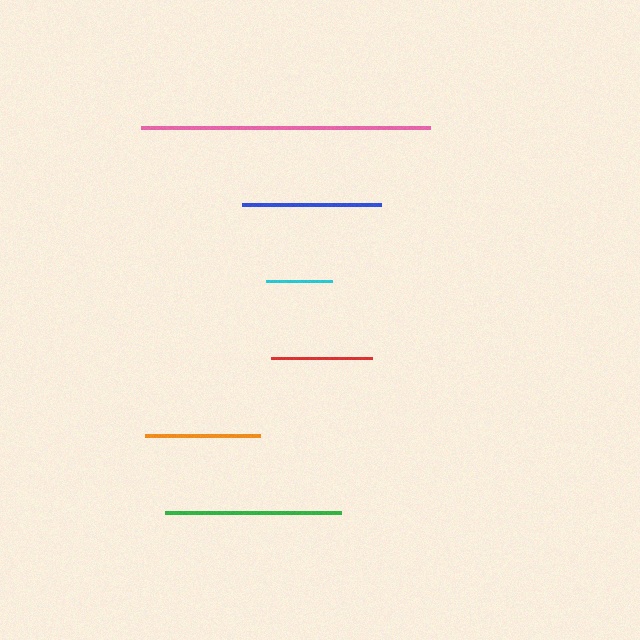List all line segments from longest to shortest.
From longest to shortest: pink, green, blue, orange, red, cyan.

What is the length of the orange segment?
The orange segment is approximately 115 pixels long.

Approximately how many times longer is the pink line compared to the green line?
The pink line is approximately 1.7 times the length of the green line.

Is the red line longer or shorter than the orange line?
The orange line is longer than the red line.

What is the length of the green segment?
The green segment is approximately 175 pixels long.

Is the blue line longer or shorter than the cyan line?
The blue line is longer than the cyan line.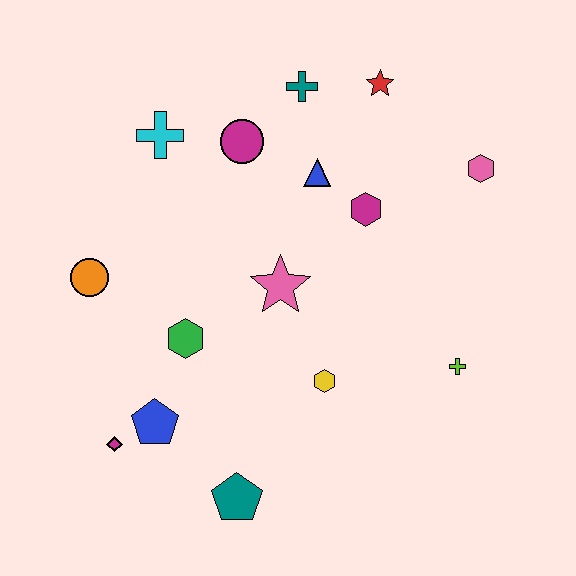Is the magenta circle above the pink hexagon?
Yes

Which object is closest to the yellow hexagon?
The pink star is closest to the yellow hexagon.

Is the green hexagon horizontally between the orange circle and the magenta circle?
Yes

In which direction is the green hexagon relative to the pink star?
The green hexagon is to the left of the pink star.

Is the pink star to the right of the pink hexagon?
No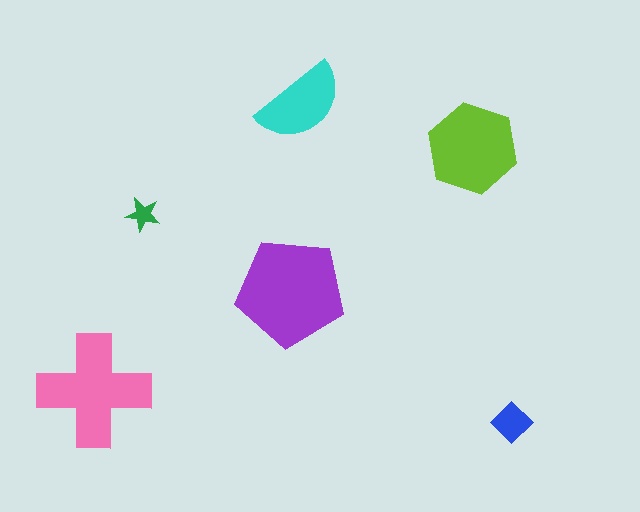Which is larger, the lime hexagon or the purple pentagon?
The purple pentagon.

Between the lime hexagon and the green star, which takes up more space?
The lime hexagon.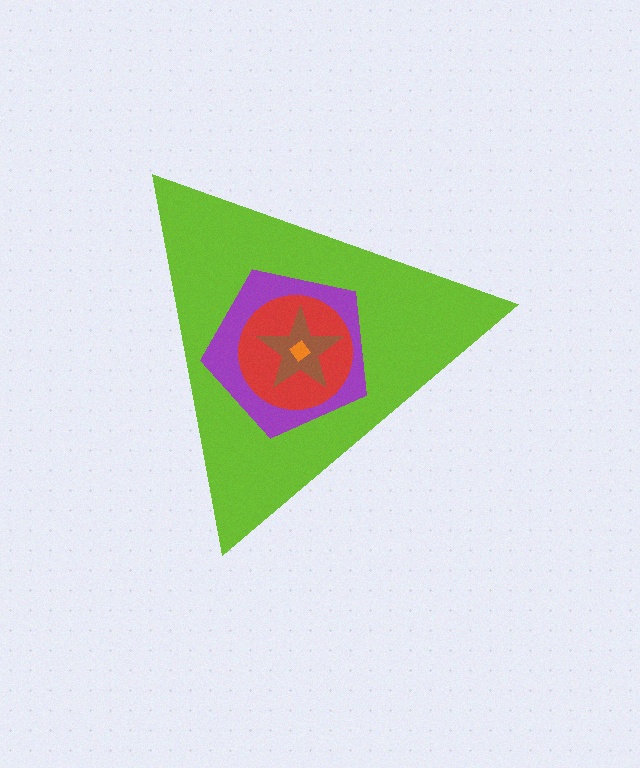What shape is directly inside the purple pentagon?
The red circle.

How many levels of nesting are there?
5.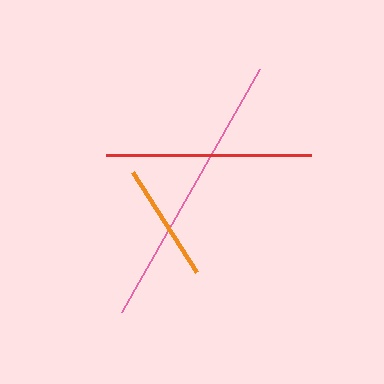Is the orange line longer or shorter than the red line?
The red line is longer than the orange line.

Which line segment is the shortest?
The orange line is the shortest at approximately 119 pixels.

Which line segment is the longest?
The pink line is the longest at approximately 280 pixels.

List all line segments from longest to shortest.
From longest to shortest: pink, red, orange.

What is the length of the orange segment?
The orange segment is approximately 119 pixels long.